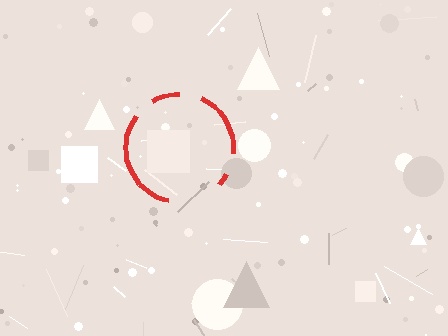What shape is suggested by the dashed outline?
The dashed outline suggests a circle.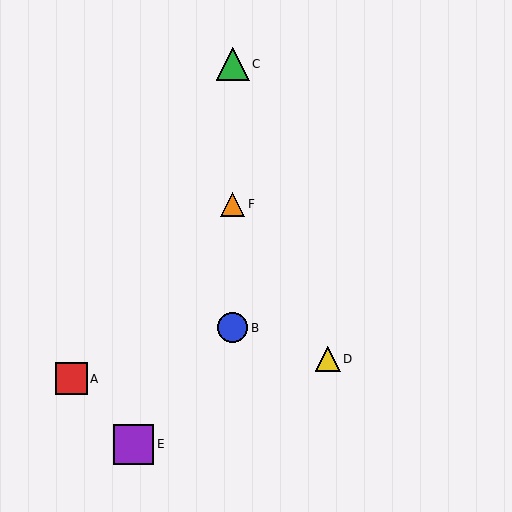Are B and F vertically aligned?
Yes, both are at x≈233.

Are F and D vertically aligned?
No, F is at x≈233 and D is at x≈328.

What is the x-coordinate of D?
Object D is at x≈328.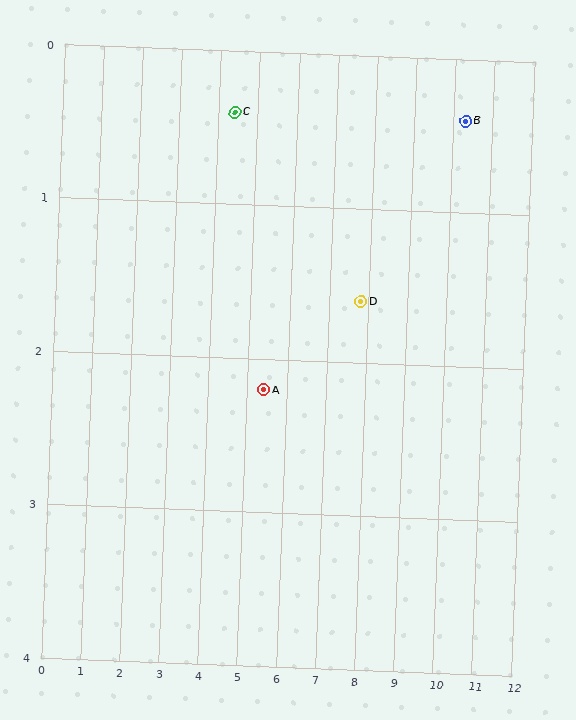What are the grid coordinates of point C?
Point C is at approximately (4.4, 0.4).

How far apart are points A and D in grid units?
Points A and D are about 2.5 grid units apart.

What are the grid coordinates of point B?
Point B is at approximately (10.3, 0.4).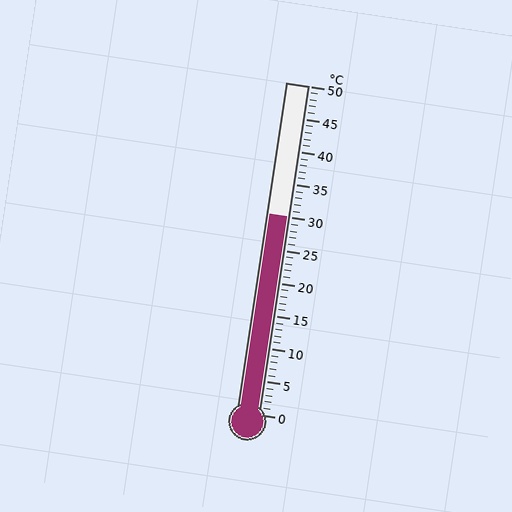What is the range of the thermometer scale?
The thermometer scale ranges from 0°C to 50°C.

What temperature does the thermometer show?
The thermometer shows approximately 30°C.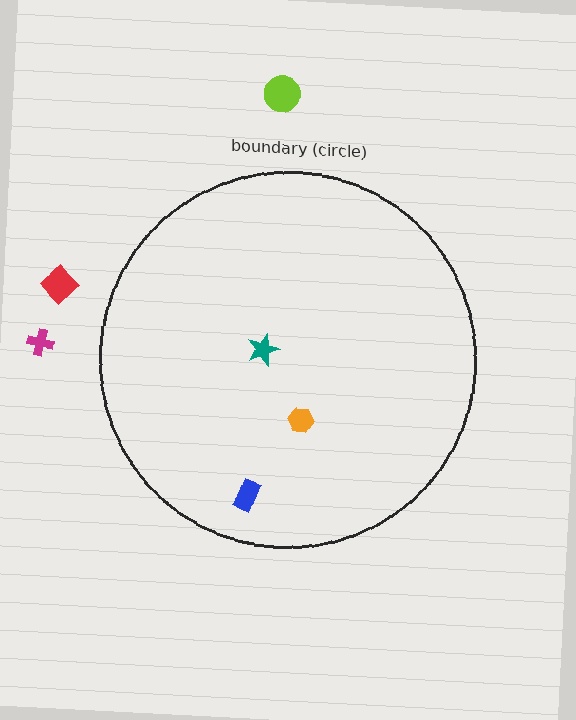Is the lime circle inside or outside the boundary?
Outside.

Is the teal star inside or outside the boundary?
Inside.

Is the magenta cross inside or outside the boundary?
Outside.